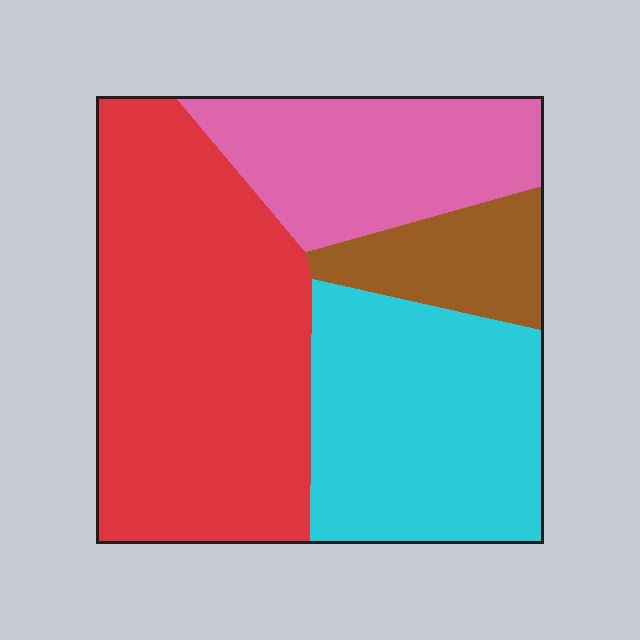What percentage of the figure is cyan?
Cyan covers 28% of the figure.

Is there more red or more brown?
Red.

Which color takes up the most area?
Red, at roughly 40%.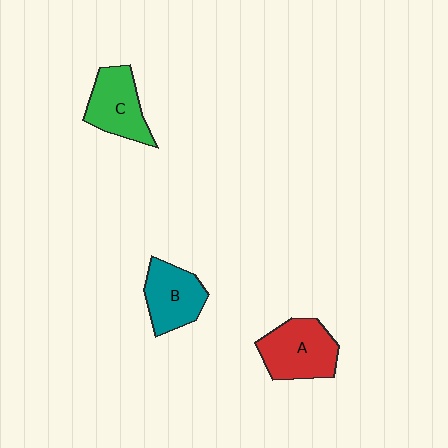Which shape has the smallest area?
Shape B (teal).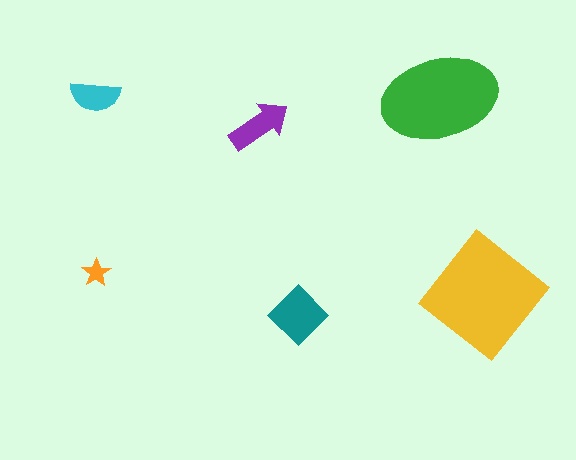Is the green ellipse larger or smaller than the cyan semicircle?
Larger.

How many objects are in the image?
There are 6 objects in the image.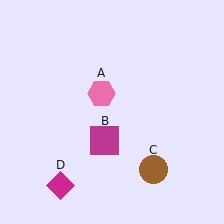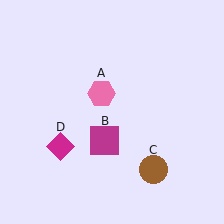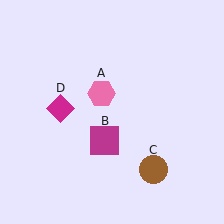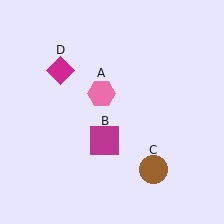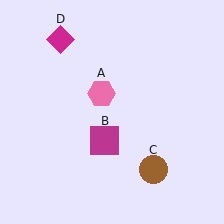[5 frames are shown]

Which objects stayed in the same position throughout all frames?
Pink hexagon (object A) and magenta square (object B) and brown circle (object C) remained stationary.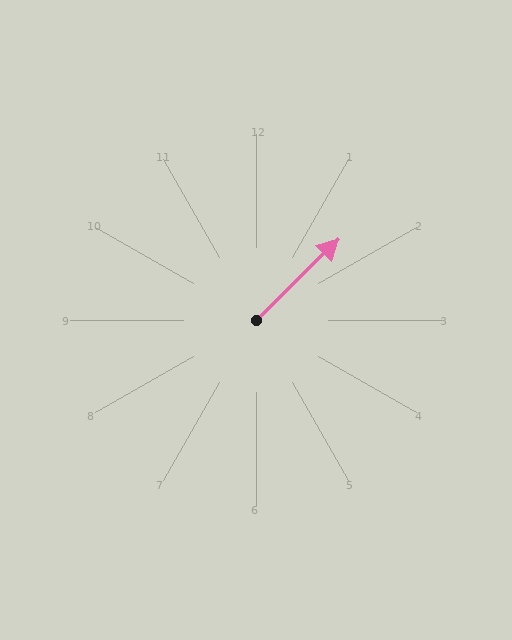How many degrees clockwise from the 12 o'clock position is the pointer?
Approximately 46 degrees.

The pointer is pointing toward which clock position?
Roughly 2 o'clock.